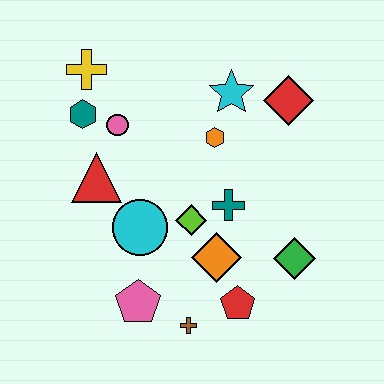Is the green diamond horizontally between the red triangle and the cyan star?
No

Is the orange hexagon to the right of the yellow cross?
Yes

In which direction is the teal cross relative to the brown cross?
The teal cross is above the brown cross.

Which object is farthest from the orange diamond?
The yellow cross is farthest from the orange diamond.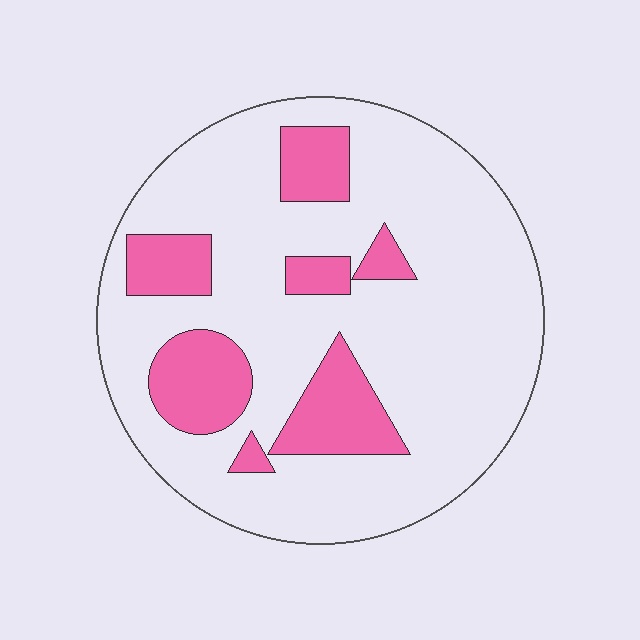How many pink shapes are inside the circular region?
7.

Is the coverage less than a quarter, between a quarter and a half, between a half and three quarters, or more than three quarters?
Less than a quarter.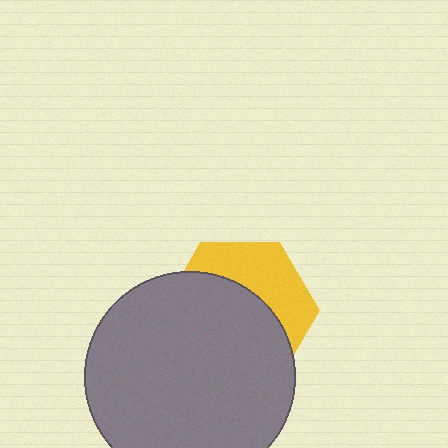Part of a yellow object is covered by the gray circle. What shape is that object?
It is a hexagon.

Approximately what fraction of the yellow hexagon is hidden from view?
Roughly 62% of the yellow hexagon is hidden behind the gray circle.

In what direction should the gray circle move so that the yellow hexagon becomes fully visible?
The gray circle should move down. That is the shortest direction to clear the overlap and leave the yellow hexagon fully visible.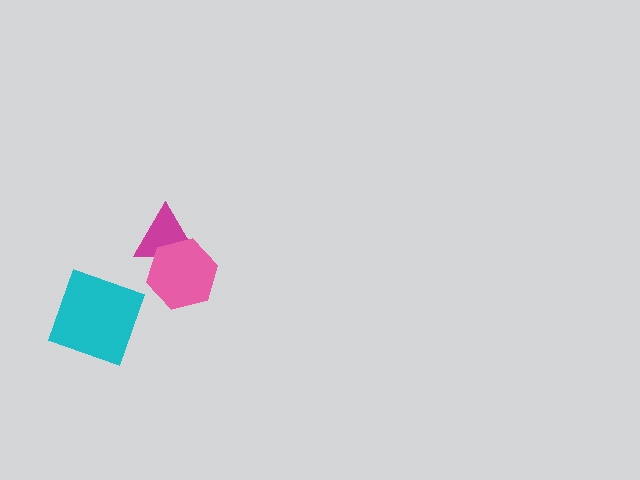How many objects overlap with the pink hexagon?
1 object overlaps with the pink hexagon.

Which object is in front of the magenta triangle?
The pink hexagon is in front of the magenta triangle.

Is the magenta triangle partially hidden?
Yes, it is partially covered by another shape.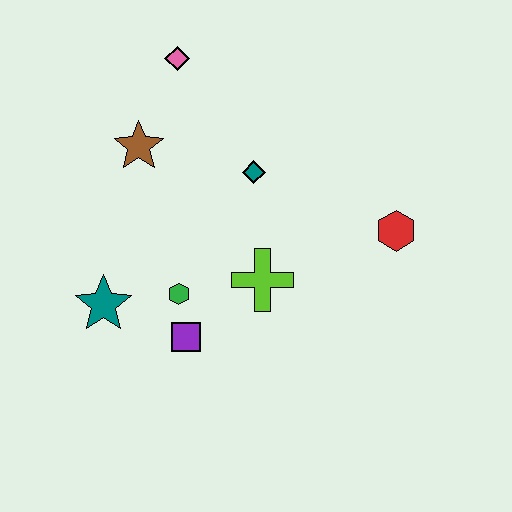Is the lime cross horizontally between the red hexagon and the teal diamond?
Yes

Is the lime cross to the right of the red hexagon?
No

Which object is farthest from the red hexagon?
The teal star is farthest from the red hexagon.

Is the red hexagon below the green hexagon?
No